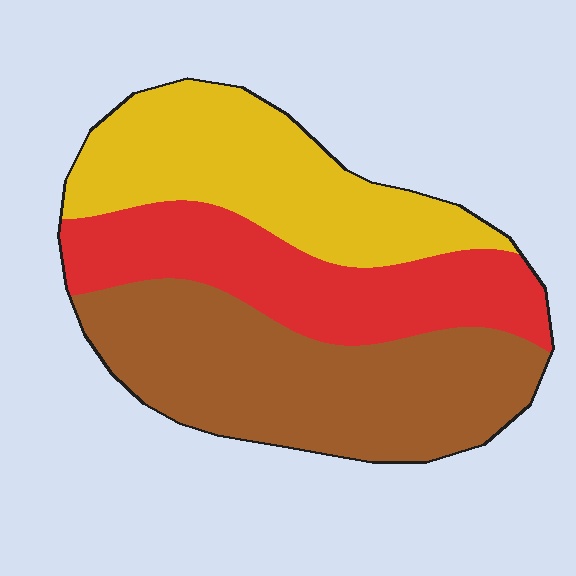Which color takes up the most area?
Brown, at roughly 40%.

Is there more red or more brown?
Brown.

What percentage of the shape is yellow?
Yellow covers about 30% of the shape.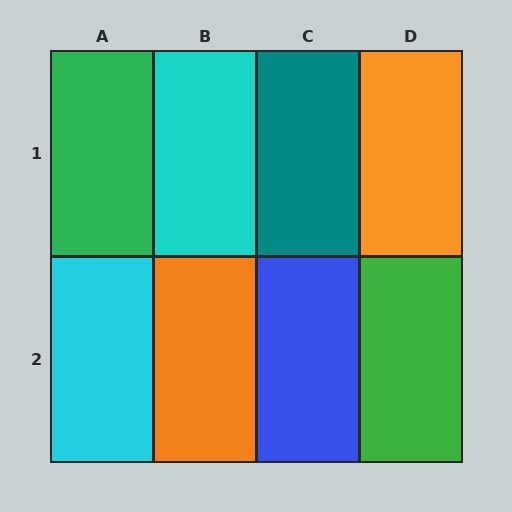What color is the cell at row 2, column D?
Green.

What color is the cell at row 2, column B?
Orange.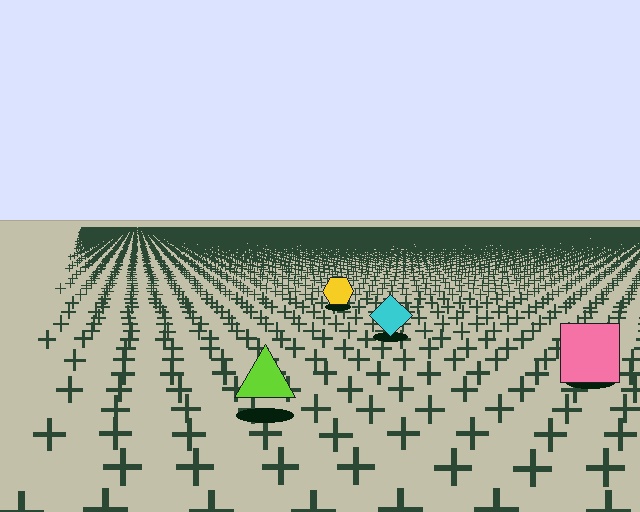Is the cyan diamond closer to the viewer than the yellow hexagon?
Yes. The cyan diamond is closer — you can tell from the texture gradient: the ground texture is coarser near it.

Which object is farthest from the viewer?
The yellow hexagon is farthest from the viewer. It appears smaller and the ground texture around it is denser.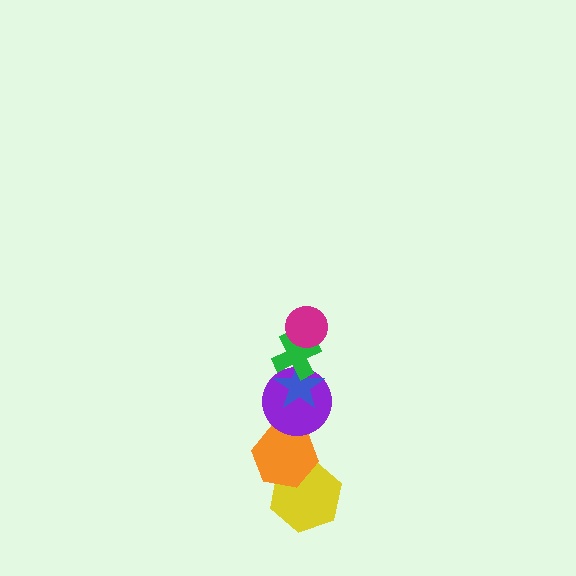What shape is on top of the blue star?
The green cross is on top of the blue star.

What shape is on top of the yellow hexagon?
The orange hexagon is on top of the yellow hexagon.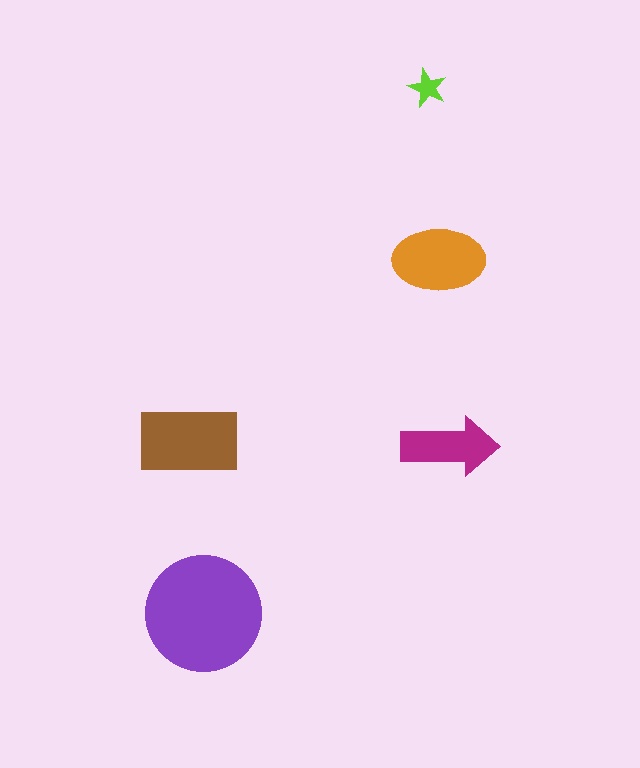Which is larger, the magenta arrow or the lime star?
The magenta arrow.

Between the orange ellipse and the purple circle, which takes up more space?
The purple circle.